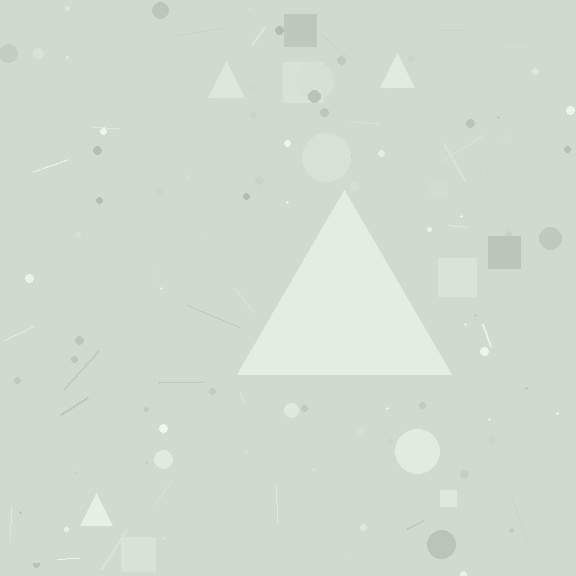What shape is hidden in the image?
A triangle is hidden in the image.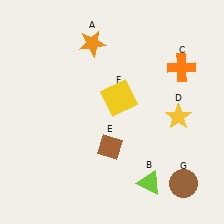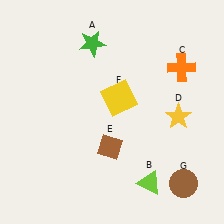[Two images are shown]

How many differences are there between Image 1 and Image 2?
There is 1 difference between the two images.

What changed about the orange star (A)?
In Image 1, A is orange. In Image 2, it changed to green.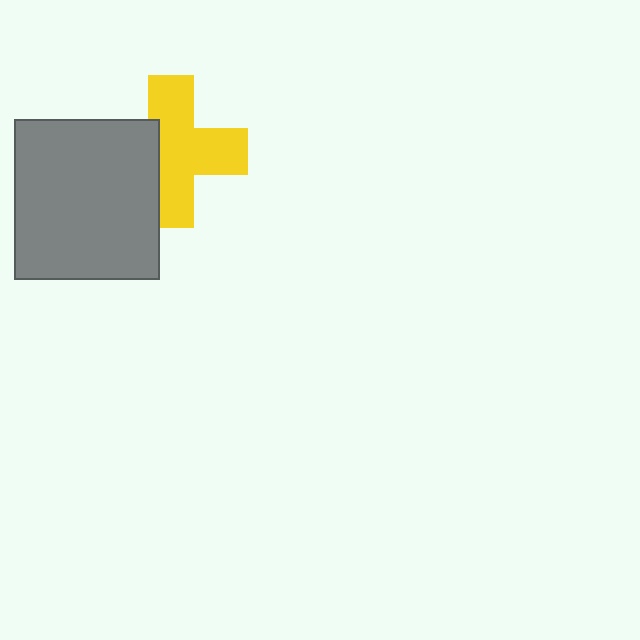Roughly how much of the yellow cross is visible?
Most of it is visible (roughly 68%).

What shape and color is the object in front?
The object in front is a gray rectangle.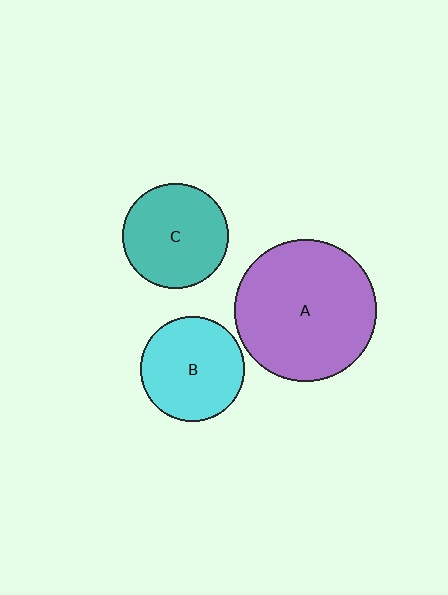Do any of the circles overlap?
No, none of the circles overlap.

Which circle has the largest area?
Circle A (purple).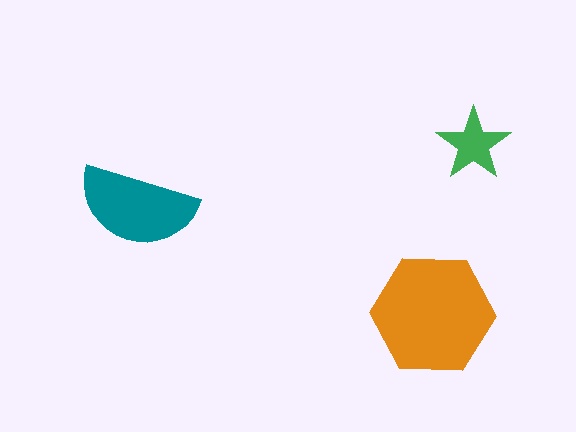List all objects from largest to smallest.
The orange hexagon, the teal semicircle, the green star.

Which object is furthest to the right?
The green star is rightmost.